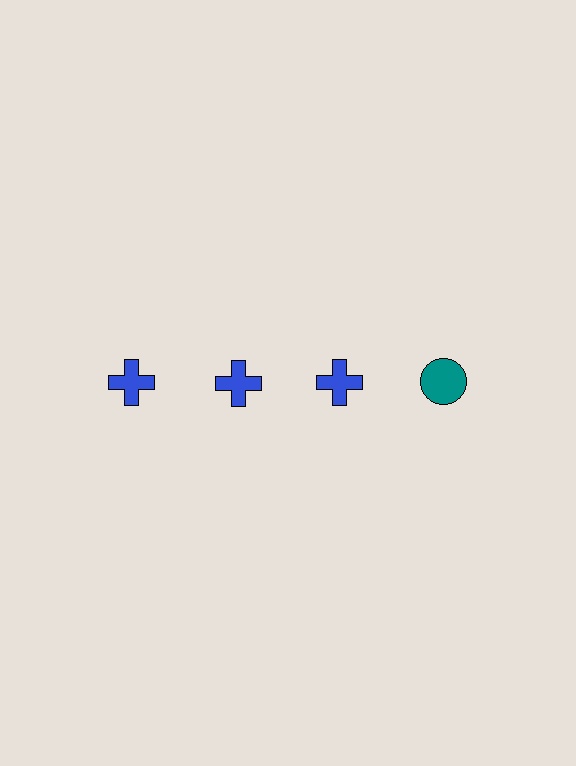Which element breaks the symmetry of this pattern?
The teal circle in the top row, second from right column breaks the symmetry. All other shapes are blue crosses.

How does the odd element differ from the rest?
It differs in both color (teal instead of blue) and shape (circle instead of cross).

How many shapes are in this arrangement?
There are 4 shapes arranged in a grid pattern.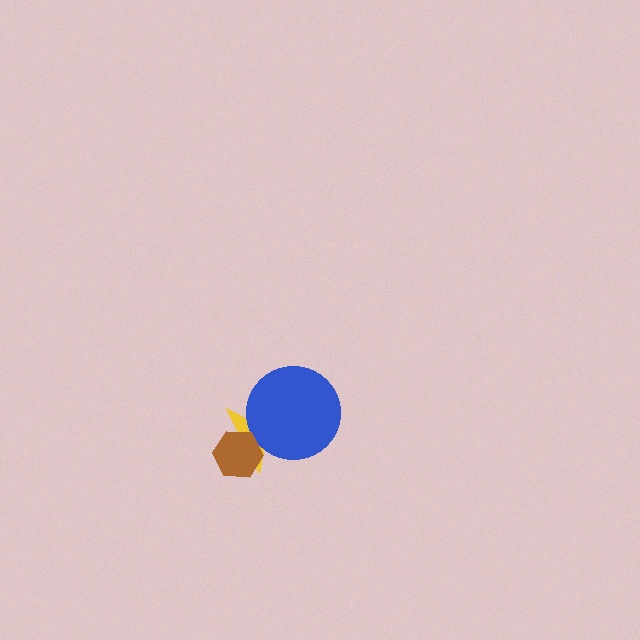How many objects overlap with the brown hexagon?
1 object overlaps with the brown hexagon.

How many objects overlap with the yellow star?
2 objects overlap with the yellow star.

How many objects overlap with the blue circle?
1 object overlaps with the blue circle.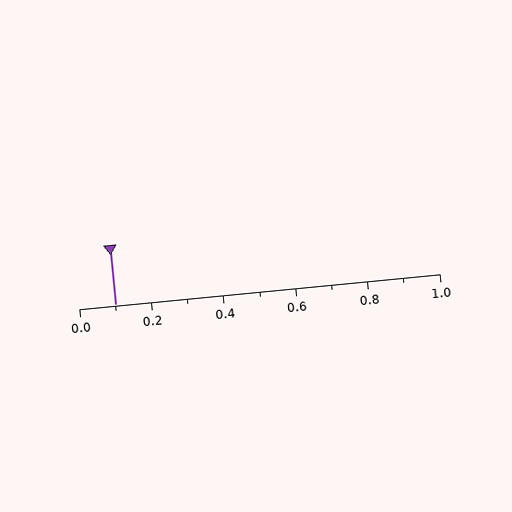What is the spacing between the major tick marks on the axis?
The major ticks are spaced 0.2 apart.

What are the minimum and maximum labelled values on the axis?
The axis runs from 0.0 to 1.0.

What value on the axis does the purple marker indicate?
The marker indicates approximately 0.1.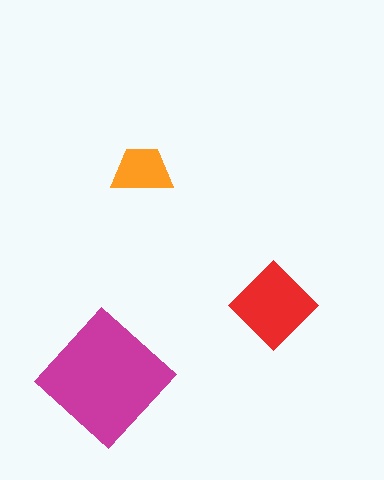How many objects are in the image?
There are 3 objects in the image.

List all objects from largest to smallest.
The magenta diamond, the red diamond, the orange trapezoid.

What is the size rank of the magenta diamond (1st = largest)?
1st.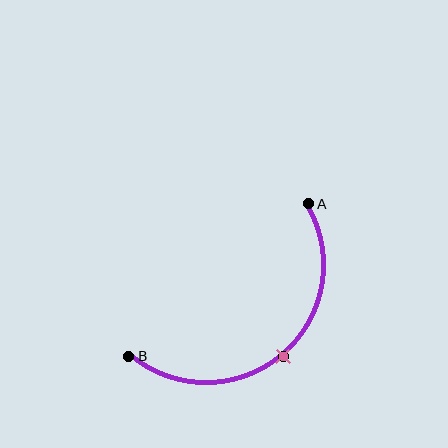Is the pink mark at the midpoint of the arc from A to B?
Yes. The pink mark lies on the arc at equal arc-length from both A and B — it is the arc midpoint.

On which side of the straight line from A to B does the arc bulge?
The arc bulges below and to the right of the straight line connecting A and B.